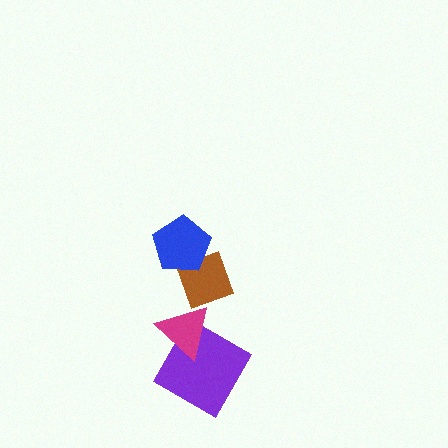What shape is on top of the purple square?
The magenta triangle is on top of the purple square.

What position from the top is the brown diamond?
The brown diamond is 2nd from the top.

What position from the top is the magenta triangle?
The magenta triangle is 3rd from the top.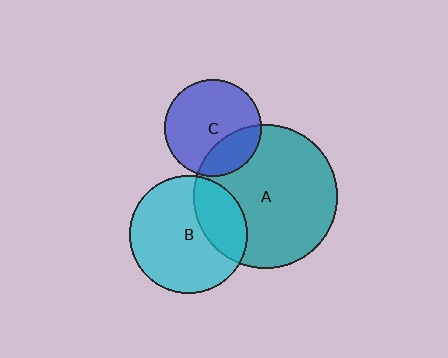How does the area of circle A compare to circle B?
Approximately 1.5 times.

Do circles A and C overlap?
Yes.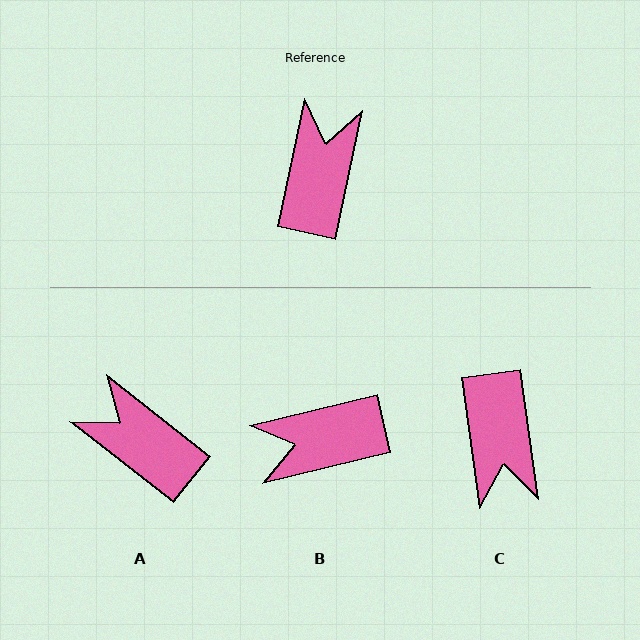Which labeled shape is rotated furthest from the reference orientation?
C, about 160 degrees away.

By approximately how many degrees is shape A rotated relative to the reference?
Approximately 64 degrees counter-clockwise.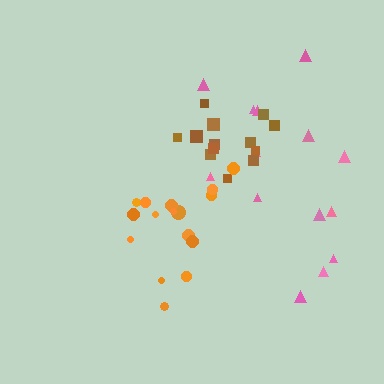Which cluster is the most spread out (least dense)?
Pink.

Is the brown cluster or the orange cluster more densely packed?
Brown.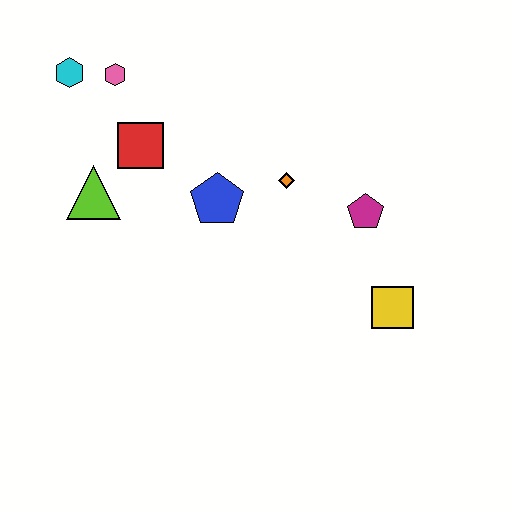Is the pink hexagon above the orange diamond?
Yes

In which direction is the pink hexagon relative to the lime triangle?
The pink hexagon is above the lime triangle.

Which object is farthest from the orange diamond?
The cyan hexagon is farthest from the orange diamond.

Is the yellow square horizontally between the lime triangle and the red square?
No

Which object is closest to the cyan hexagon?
The pink hexagon is closest to the cyan hexagon.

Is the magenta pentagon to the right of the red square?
Yes